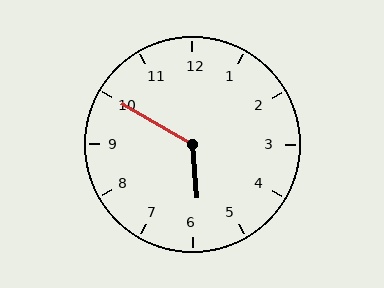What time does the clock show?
5:50.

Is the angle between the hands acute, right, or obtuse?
It is obtuse.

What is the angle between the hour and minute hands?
Approximately 125 degrees.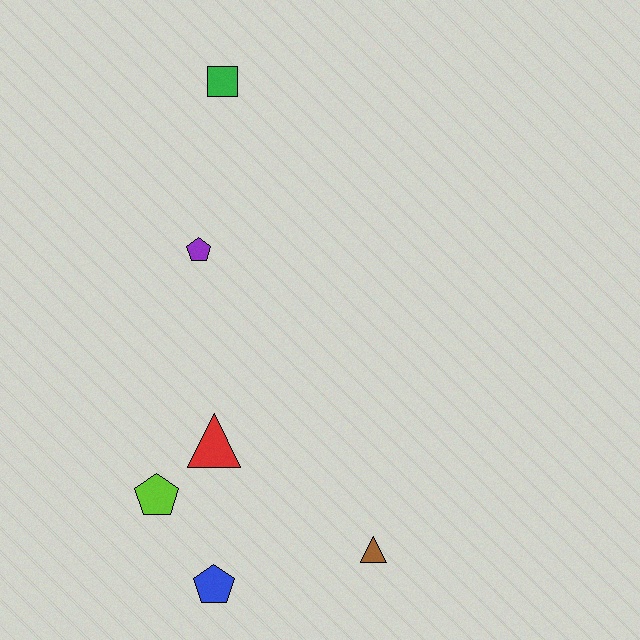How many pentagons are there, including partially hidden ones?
There are 3 pentagons.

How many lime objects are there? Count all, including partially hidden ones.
There is 1 lime object.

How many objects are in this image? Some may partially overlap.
There are 6 objects.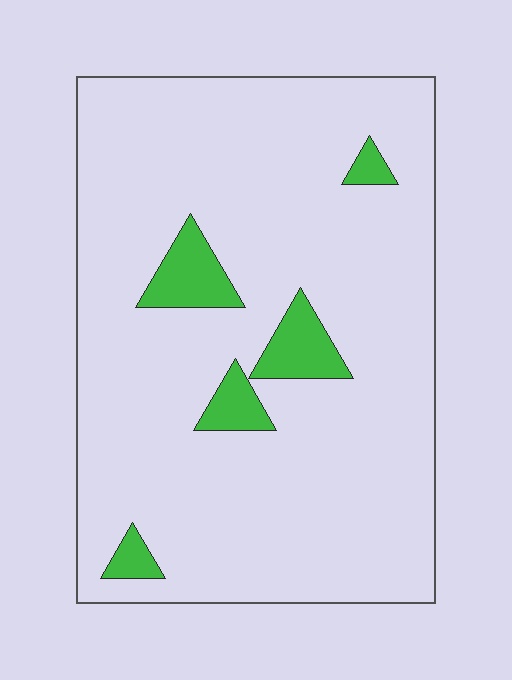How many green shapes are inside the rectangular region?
5.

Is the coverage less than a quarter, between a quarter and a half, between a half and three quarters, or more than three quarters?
Less than a quarter.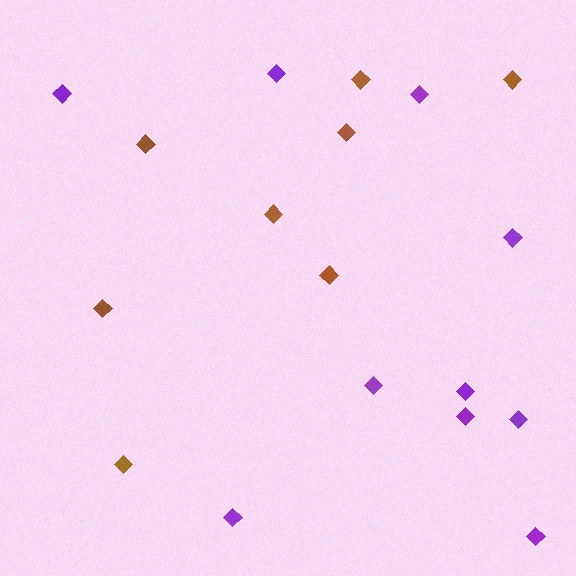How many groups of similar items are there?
There are 2 groups: one group of purple diamonds (10) and one group of brown diamonds (8).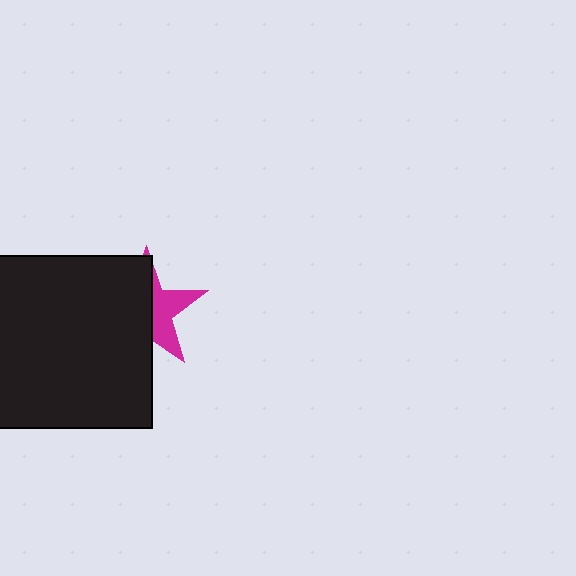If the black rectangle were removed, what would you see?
You would see the complete magenta star.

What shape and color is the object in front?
The object in front is a black rectangle.